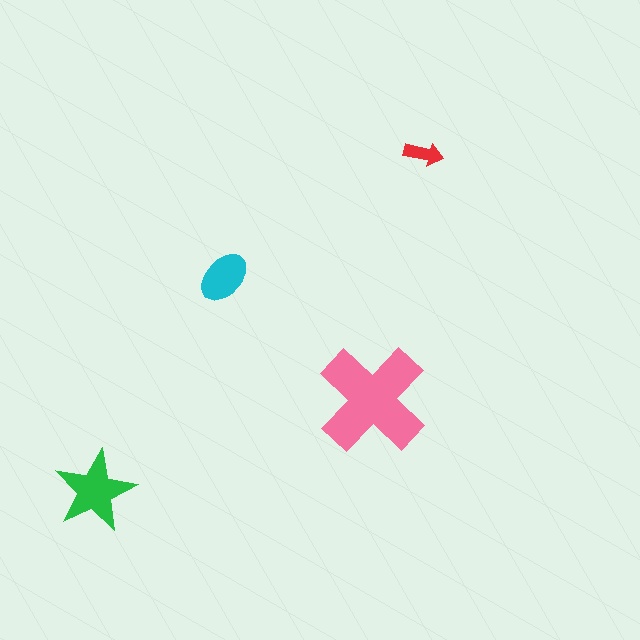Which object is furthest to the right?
The red arrow is rightmost.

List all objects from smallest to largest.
The red arrow, the cyan ellipse, the green star, the pink cross.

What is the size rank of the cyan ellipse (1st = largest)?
3rd.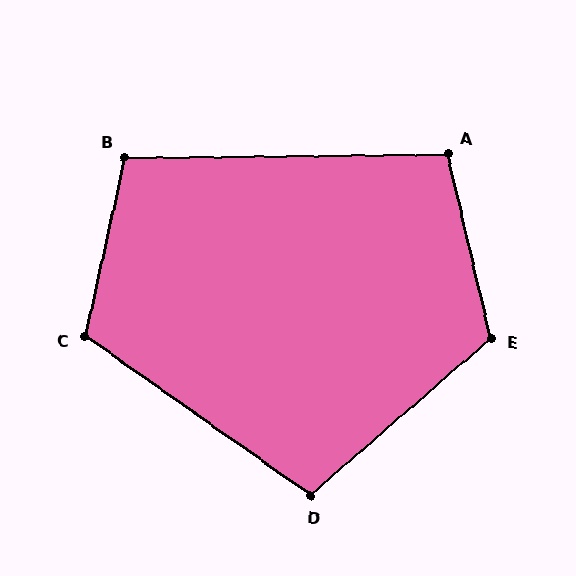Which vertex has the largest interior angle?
E, at approximately 118 degrees.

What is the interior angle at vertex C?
Approximately 113 degrees (obtuse).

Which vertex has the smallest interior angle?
A, at approximately 102 degrees.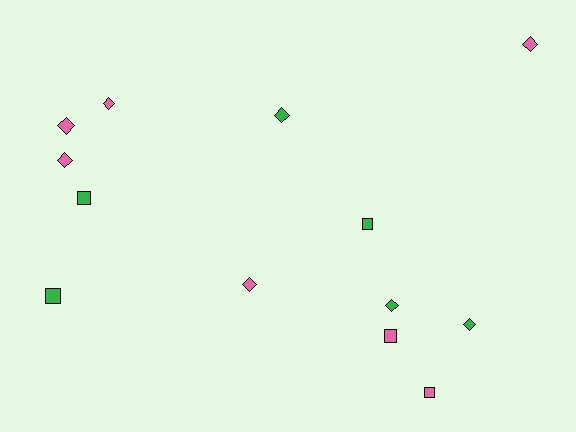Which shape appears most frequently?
Diamond, with 8 objects.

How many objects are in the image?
There are 13 objects.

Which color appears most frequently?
Pink, with 7 objects.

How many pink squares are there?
There are 2 pink squares.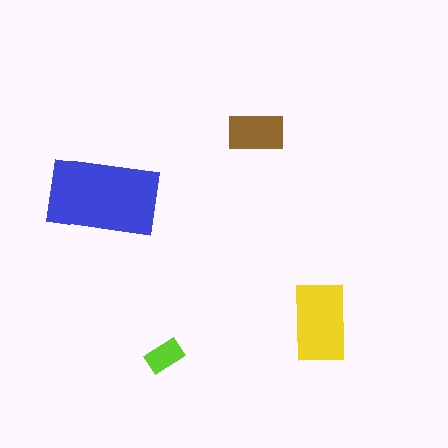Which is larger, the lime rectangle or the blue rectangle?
The blue one.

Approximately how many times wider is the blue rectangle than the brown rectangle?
About 2 times wider.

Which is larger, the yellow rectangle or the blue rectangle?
The blue one.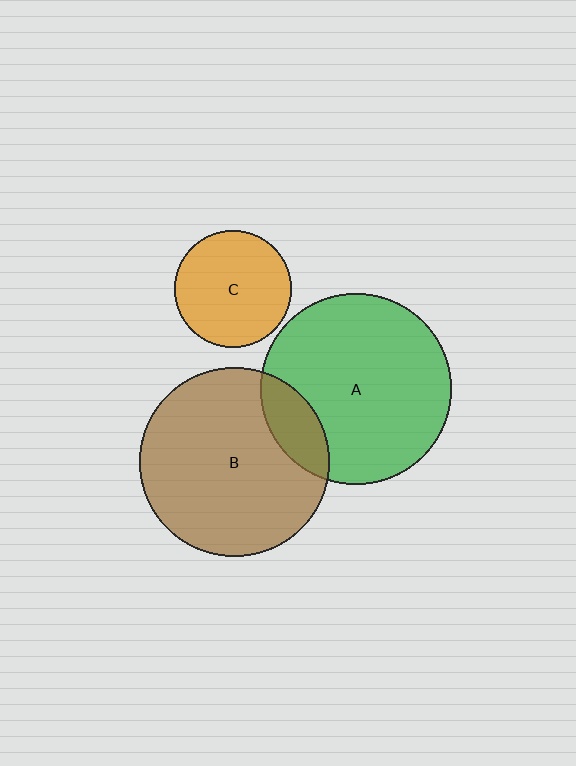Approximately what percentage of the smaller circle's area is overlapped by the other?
Approximately 15%.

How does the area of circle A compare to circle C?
Approximately 2.6 times.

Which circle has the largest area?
Circle A (green).